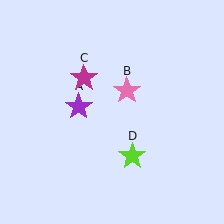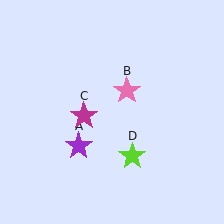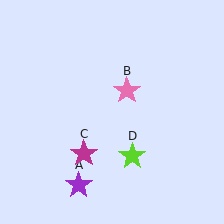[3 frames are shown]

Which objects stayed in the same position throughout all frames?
Pink star (object B) and lime star (object D) remained stationary.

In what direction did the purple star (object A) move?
The purple star (object A) moved down.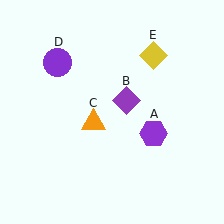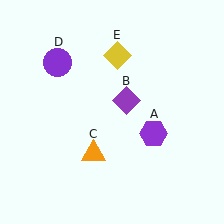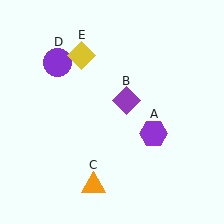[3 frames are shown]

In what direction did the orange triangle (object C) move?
The orange triangle (object C) moved down.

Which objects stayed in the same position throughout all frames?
Purple hexagon (object A) and purple diamond (object B) and purple circle (object D) remained stationary.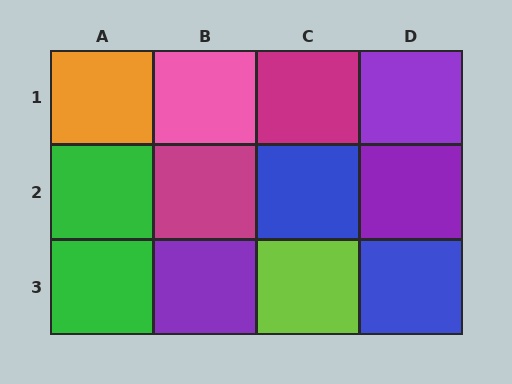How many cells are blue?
2 cells are blue.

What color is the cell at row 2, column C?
Blue.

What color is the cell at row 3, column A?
Green.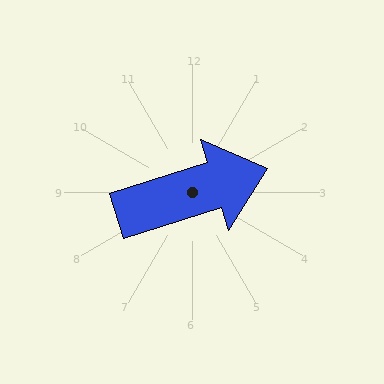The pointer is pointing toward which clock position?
Roughly 2 o'clock.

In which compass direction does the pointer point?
East.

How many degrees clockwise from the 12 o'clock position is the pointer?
Approximately 72 degrees.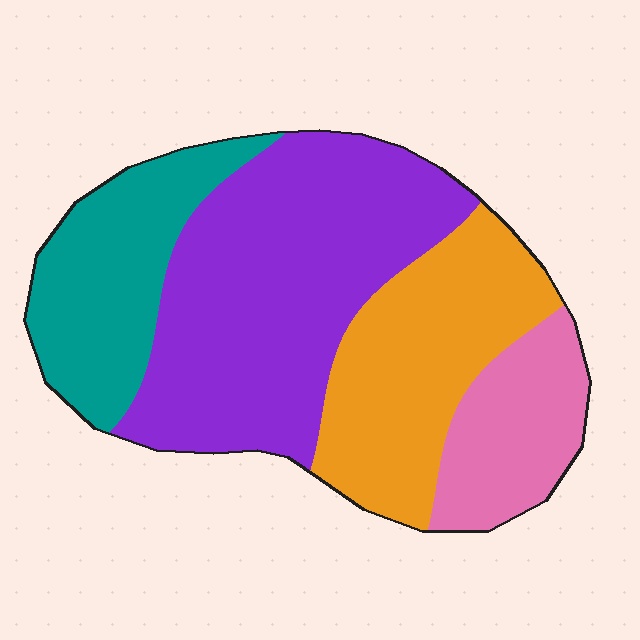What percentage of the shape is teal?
Teal takes up about one fifth (1/5) of the shape.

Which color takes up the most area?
Purple, at roughly 40%.